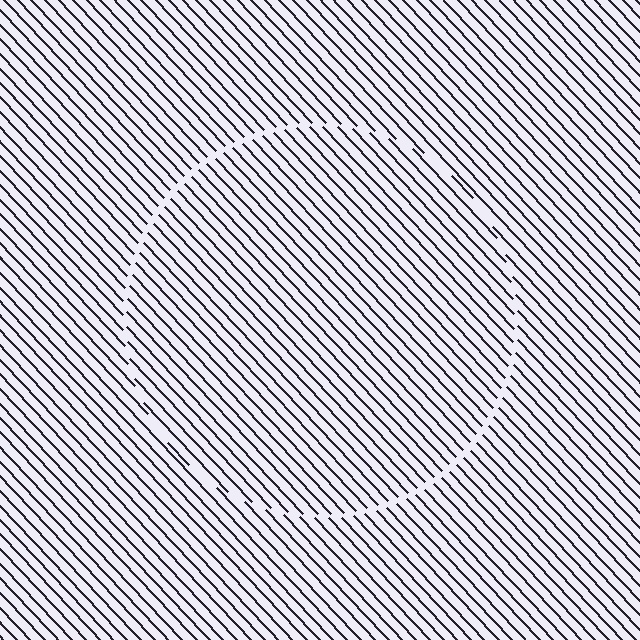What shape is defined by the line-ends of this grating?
An illusory circle. The interior of the shape contains the same grating, shifted by half a period — the contour is defined by the phase discontinuity where line-ends from the inner and outer gratings abut.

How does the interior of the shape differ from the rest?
The interior of the shape contains the same grating, shifted by half a period — the contour is defined by the phase discontinuity where line-ends from the inner and outer gratings abut.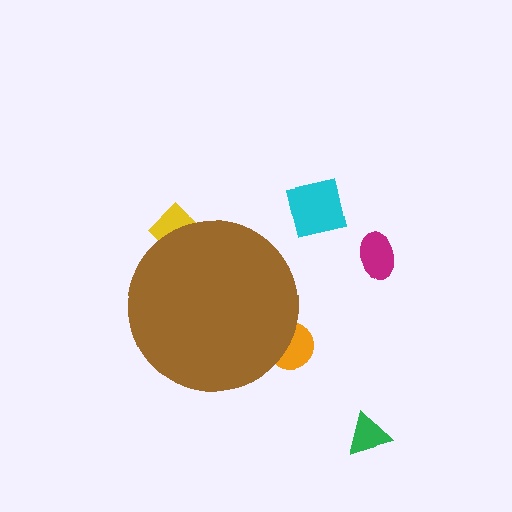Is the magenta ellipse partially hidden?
No, the magenta ellipse is fully visible.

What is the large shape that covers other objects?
A brown circle.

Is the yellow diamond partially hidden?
Yes, the yellow diamond is partially hidden behind the brown circle.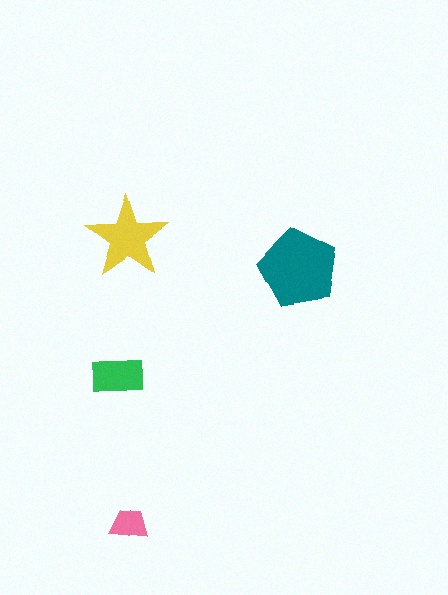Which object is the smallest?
The pink trapezoid.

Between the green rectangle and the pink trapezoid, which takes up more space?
The green rectangle.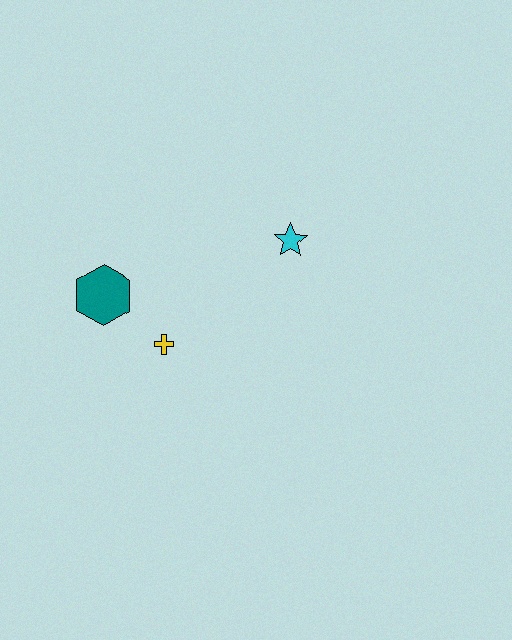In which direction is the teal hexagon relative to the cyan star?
The teal hexagon is to the left of the cyan star.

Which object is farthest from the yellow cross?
The cyan star is farthest from the yellow cross.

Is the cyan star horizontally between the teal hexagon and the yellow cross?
No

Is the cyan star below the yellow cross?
No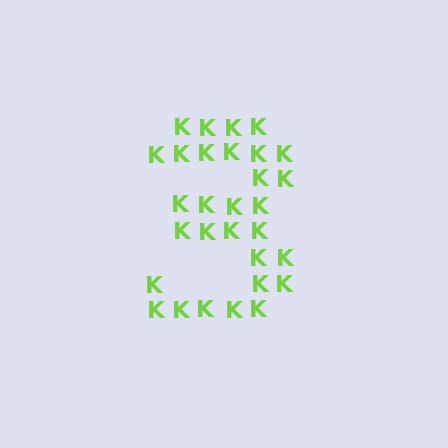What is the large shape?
The large shape is the digit 3.